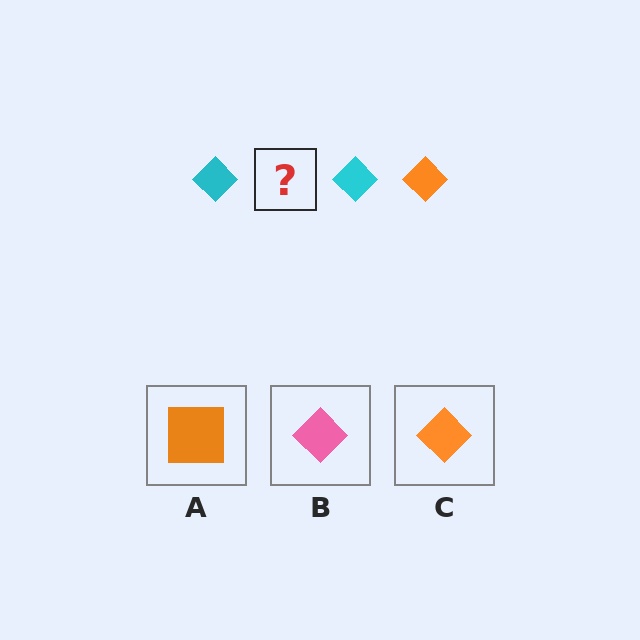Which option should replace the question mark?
Option C.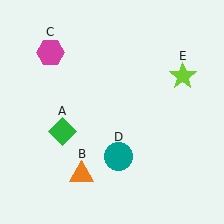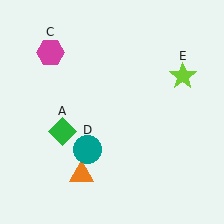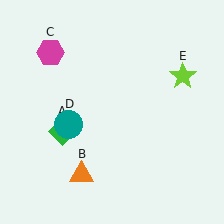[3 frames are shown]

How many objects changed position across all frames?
1 object changed position: teal circle (object D).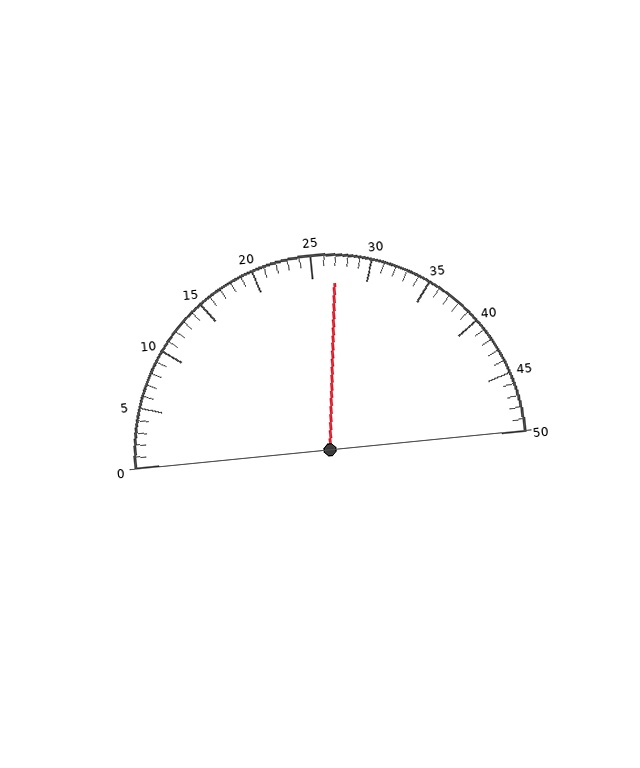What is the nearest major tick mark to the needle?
The nearest major tick mark is 25.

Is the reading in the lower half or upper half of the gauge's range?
The reading is in the upper half of the range (0 to 50).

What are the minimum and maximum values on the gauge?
The gauge ranges from 0 to 50.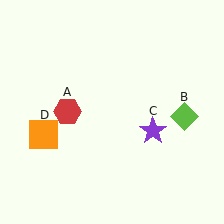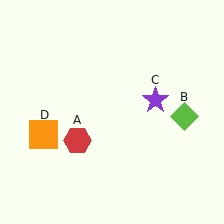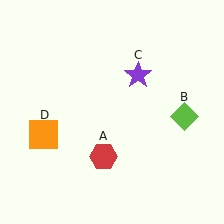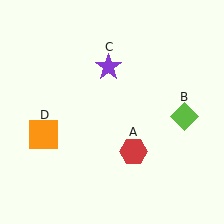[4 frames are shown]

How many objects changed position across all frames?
2 objects changed position: red hexagon (object A), purple star (object C).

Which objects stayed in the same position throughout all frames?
Lime diamond (object B) and orange square (object D) remained stationary.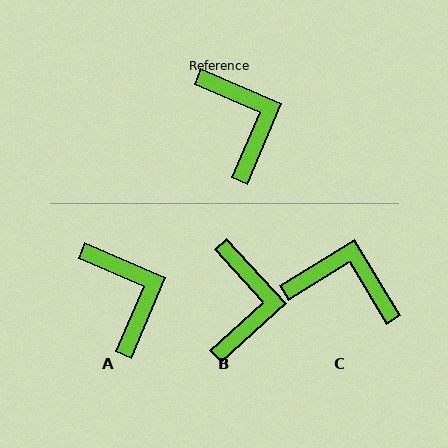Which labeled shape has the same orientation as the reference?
A.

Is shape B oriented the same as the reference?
No, it is off by about 25 degrees.